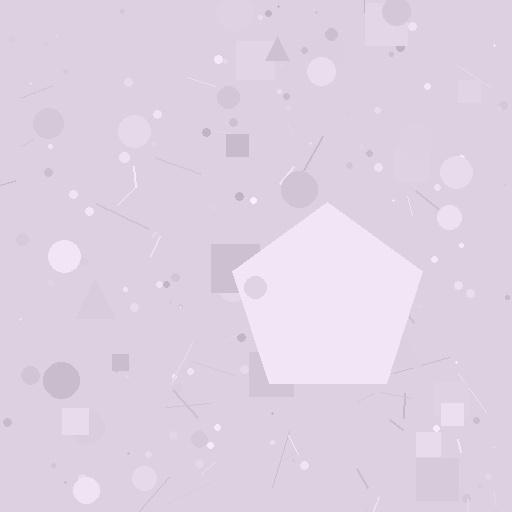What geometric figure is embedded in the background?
A pentagon is embedded in the background.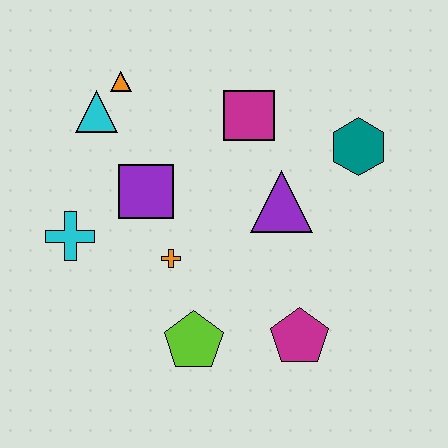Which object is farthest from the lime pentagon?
The orange triangle is farthest from the lime pentagon.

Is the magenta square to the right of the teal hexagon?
No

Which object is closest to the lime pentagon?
The orange cross is closest to the lime pentagon.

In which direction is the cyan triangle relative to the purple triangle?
The cyan triangle is to the left of the purple triangle.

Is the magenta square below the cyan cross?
No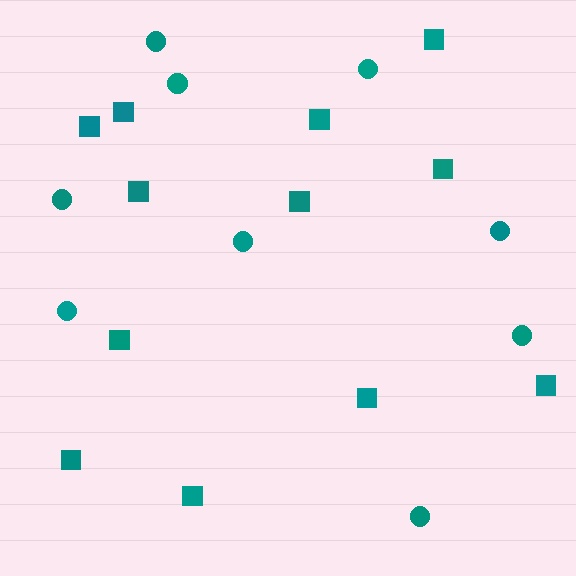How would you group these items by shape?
There are 2 groups: one group of squares (12) and one group of circles (9).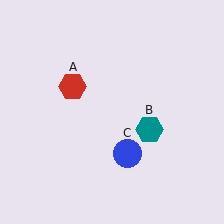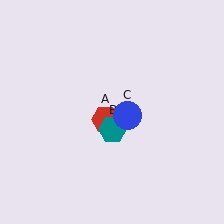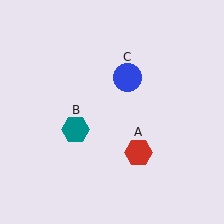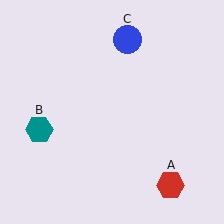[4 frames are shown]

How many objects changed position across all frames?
3 objects changed position: red hexagon (object A), teal hexagon (object B), blue circle (object C).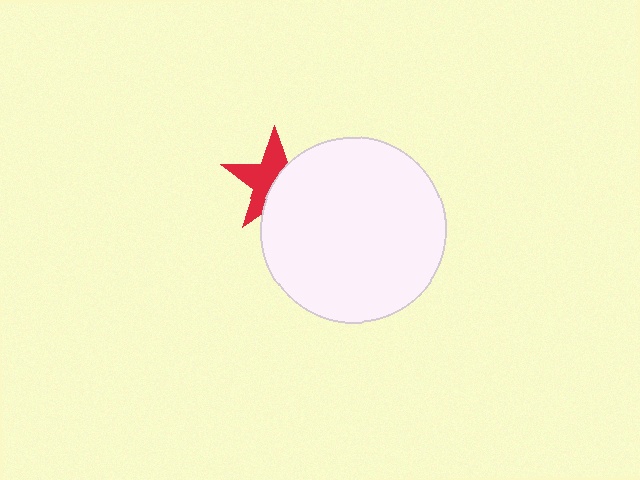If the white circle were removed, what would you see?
You would see the complete red star.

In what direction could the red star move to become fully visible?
The red star could move left. That would shift it out from behind the white circle entirely.